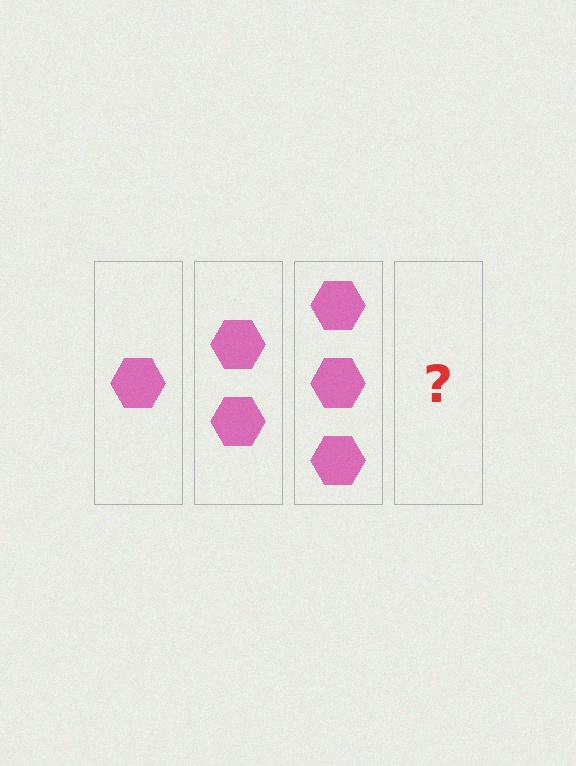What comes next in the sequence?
The next element should be 4 hexagons.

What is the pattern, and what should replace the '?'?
The pattern is that each step adds one more hexagon. The '?' should be 4 hexagons.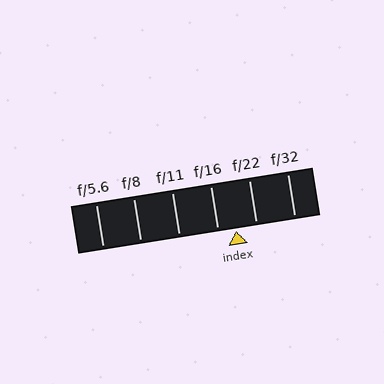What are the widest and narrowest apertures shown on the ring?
The widest aperture shown is f/5.6 and the narrowest is f/32.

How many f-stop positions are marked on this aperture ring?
There are 6 f-stop positions marked.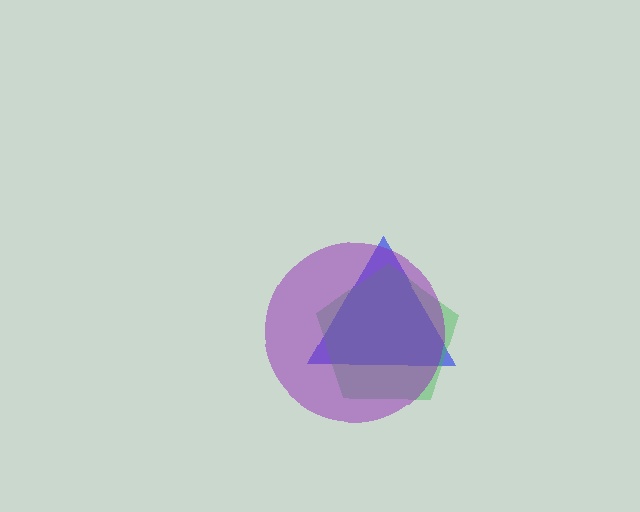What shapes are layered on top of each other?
The layered shapes are: a blue triangle, a green pentagon, a purple circle.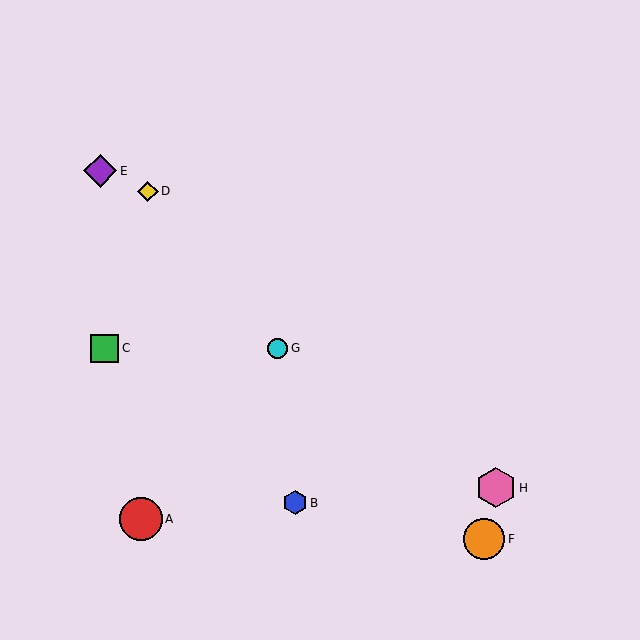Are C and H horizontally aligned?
No, C is at y≈348 and H is at y≈488.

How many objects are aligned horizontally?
2 objects (C, G) are aligned horizontally.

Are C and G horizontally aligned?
Yes, both are at y≈348.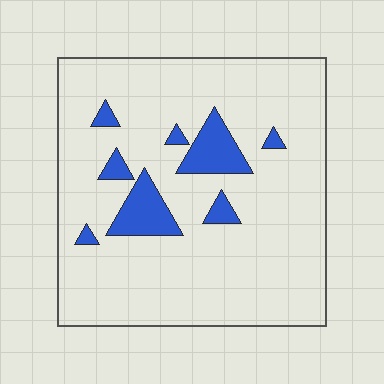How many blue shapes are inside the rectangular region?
8.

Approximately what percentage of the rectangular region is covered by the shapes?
Approximately 10%.